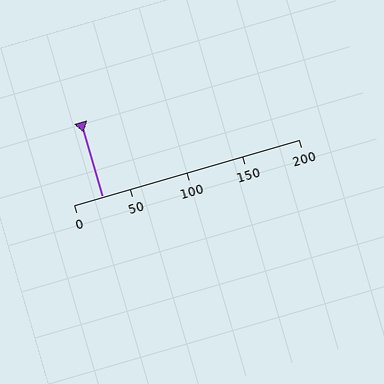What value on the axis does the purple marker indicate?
The marker indicates approximately 25.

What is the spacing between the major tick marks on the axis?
The major ticks are spaced 50 apart.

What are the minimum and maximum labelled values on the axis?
The axis runs from 0 to 200.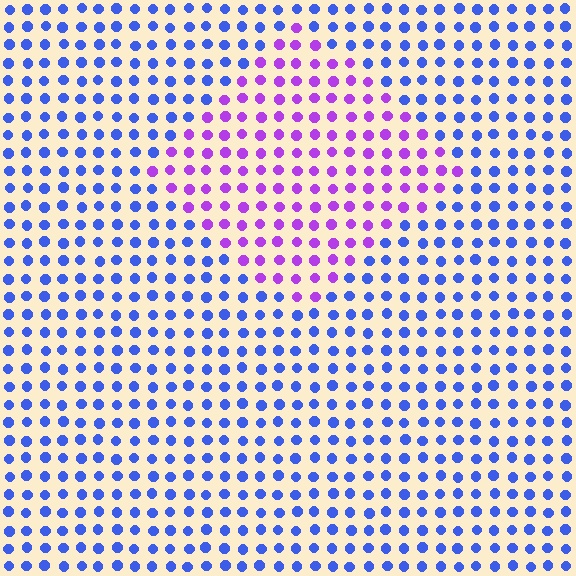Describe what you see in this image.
The image is filled with small blue elements in a uniform arrangement. A diamond-shaped region is visible where the elements are tinted to a slightly different hue, forming a subtle color boundary.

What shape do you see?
I see a diamond.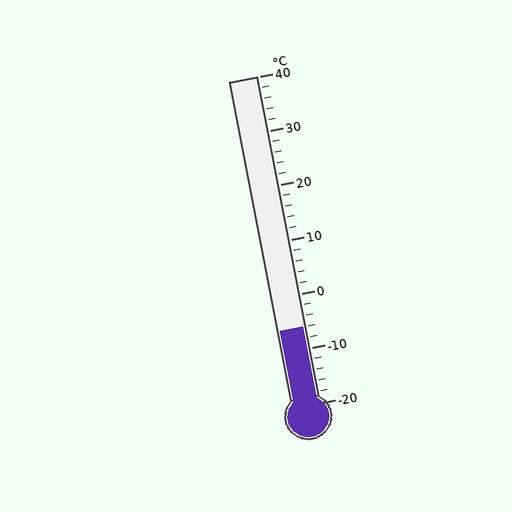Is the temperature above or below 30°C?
The temperature is below 30°C.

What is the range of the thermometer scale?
The thermometer scale ranges from -20°C to 40°C.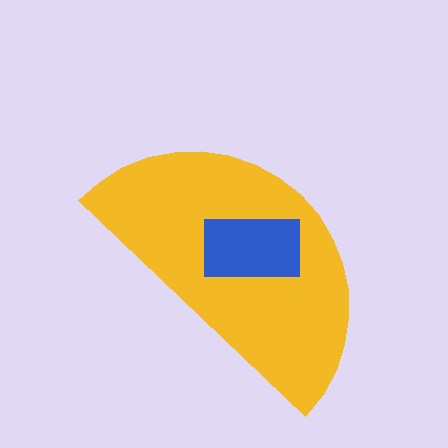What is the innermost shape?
The blue rectangle.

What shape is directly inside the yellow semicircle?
The blue rectangle.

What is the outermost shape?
The yellow semicircle.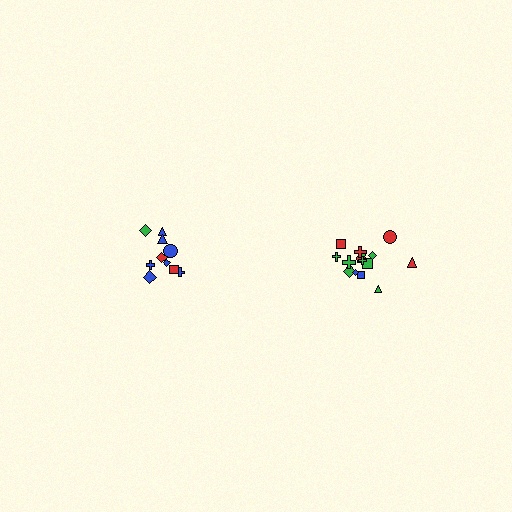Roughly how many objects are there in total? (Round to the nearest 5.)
Roughly 25 objects in total.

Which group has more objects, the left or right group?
The right group.